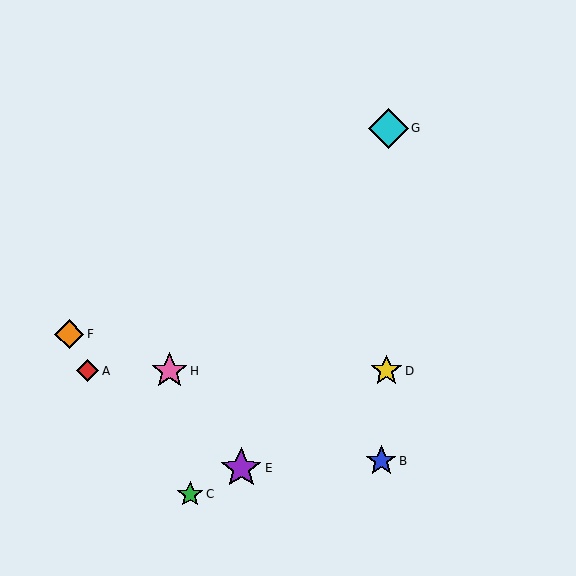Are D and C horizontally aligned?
No, D is at y≈371 and C is at y≈494.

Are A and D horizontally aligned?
Yes, both are at y≈371.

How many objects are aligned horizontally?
3 objects (A, D, H) are aligned horizontally.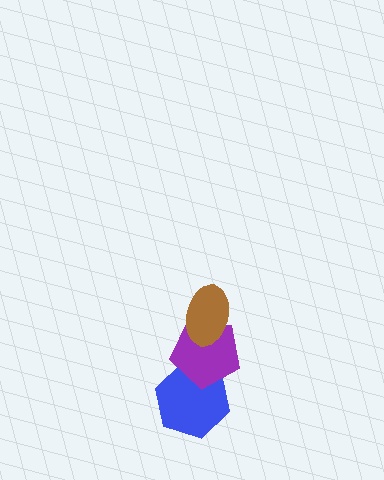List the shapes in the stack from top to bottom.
From top to bottom: the brown ellipse, the purple pentagon, the blue hexagon.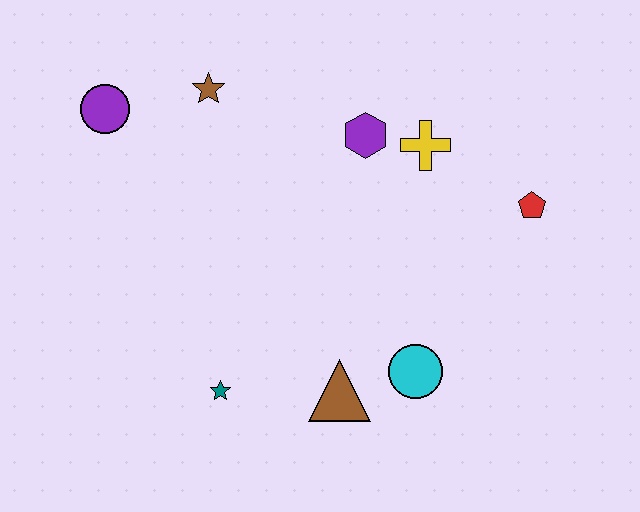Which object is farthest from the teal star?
The red pentagon is farthest from the teal star.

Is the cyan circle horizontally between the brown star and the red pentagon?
Yes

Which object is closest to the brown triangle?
The cyan circle is closest to the brown triangle.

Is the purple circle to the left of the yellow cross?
Yes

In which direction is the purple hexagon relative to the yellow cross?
The purple hexagon is to the left of the yellow cross.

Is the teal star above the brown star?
No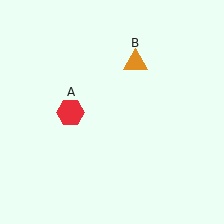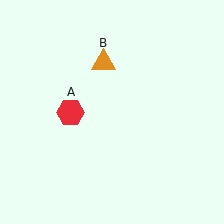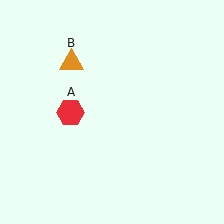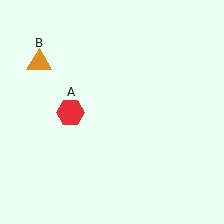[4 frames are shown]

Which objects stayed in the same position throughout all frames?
Red hexagon (object A) remained stationary.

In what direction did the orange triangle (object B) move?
The orange triangle (object B) moved left.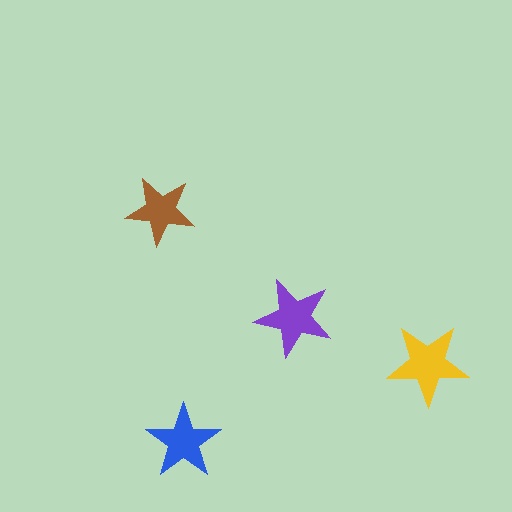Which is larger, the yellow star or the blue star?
The yellow one.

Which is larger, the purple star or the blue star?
The purple one.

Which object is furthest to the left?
The brown star is leftmost.